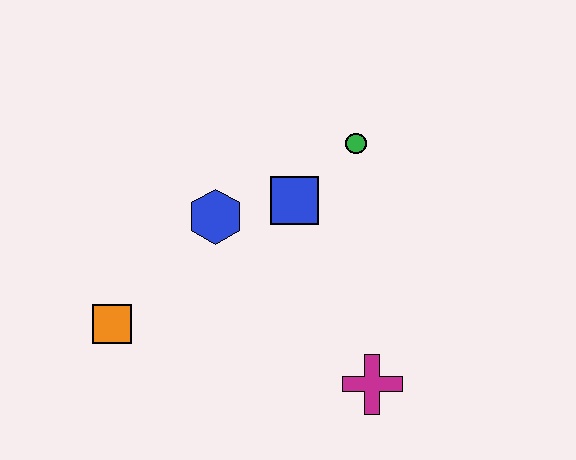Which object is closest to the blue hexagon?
The blue square is closest to the blue hexagon.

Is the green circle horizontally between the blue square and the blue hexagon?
No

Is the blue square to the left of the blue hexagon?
No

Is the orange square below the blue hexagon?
Yes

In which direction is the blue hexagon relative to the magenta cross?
The blue hexagon is above the magenta cross.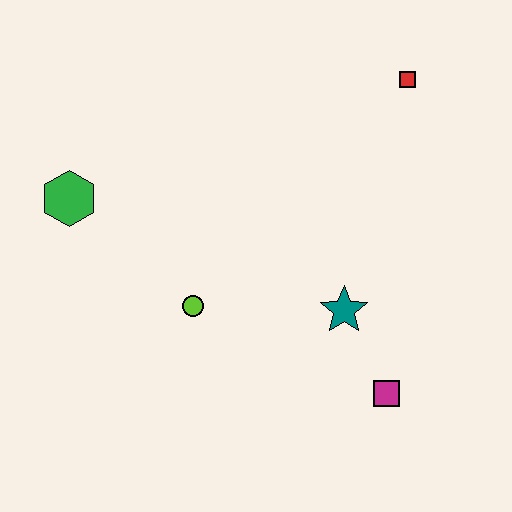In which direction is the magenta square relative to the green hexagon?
The magenta square is to the right of the green hexagon.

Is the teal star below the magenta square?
No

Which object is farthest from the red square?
The green hexagon is farthest from the red square.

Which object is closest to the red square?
The teal star is closest to the red square.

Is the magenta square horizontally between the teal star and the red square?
Yes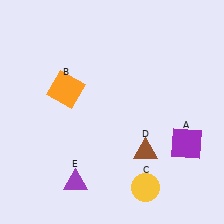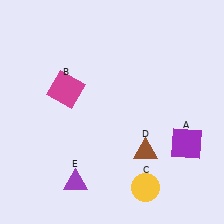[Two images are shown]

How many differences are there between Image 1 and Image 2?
There is 1 difference between the two images.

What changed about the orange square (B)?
In Image 1, B is orange. In Image 2, it changed to magenta.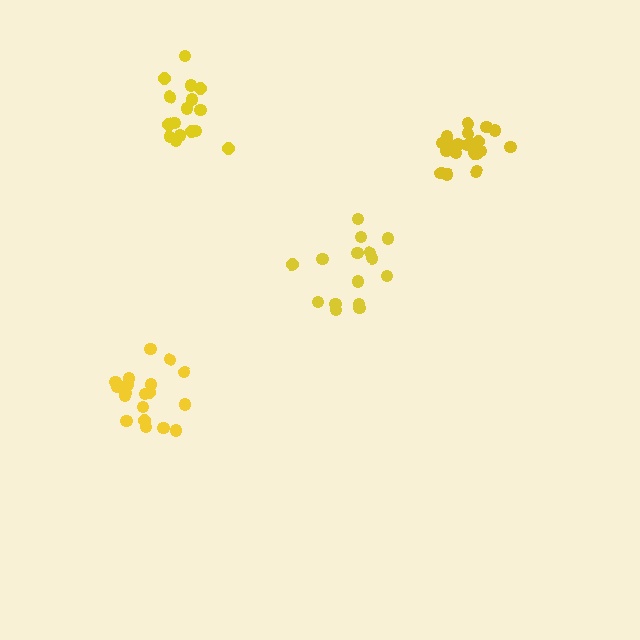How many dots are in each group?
Group 1: 15 dots, Group 2: 21 dots, Group 3: 16 dots, Group 4: 21 dots (73 total).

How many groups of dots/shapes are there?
There are 4 groups.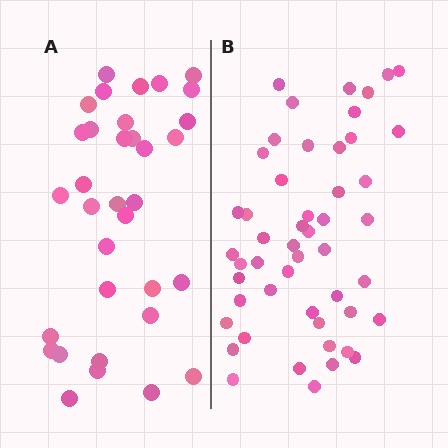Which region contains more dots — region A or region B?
Region B (the right region) has more dots.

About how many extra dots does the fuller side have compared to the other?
Region B has approximately 15 more dots than region A.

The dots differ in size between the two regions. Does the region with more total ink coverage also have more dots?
No. Region A has more total ink coverage because its dots are larger, but region B actually contains more individual dots. Total area can be misleading — the number of items is what matters here.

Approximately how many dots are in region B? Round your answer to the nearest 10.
About 50 dots.